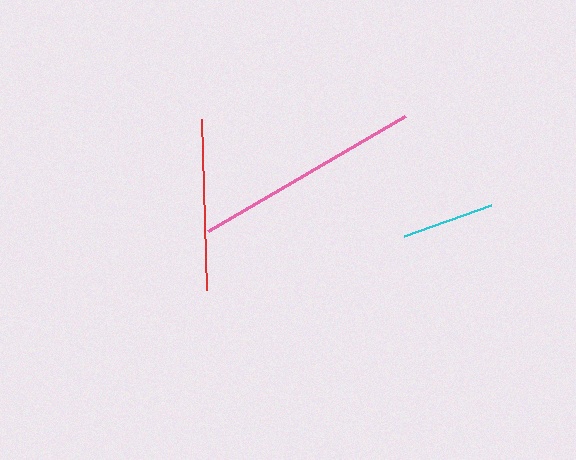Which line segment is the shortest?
The cyan line is the shortest at approximately 92 pixels.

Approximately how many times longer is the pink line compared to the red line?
The pink line is approximately 1.3 times the length of the red line.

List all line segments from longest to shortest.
From longest to shortest: pink, red, cyan.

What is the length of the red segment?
The red segment is approximately 170 pixels long.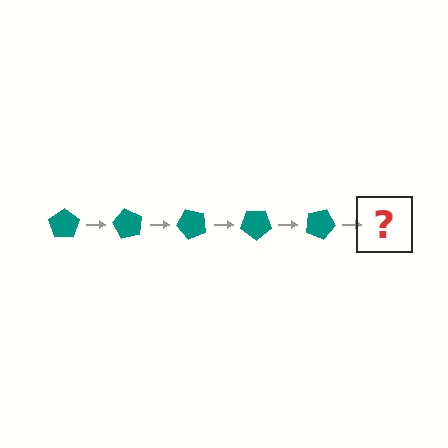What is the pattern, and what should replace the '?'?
The pattern is that the pentagon rotates 60 degrees each step. The '?' should be a teal pentagon rotated 300 degrees.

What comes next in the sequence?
The next element should be a teal pentagon rotated 300 degrees.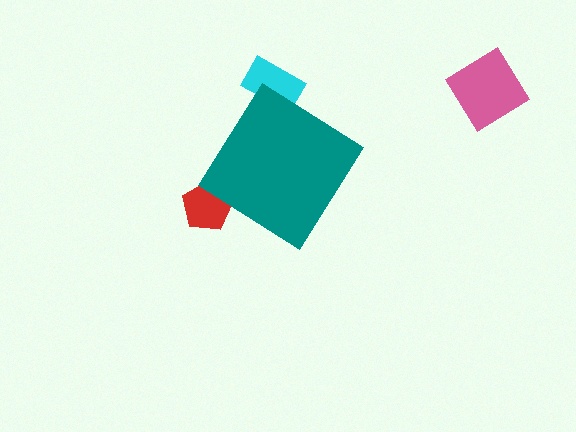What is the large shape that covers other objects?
A teal diamond.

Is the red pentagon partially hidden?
Yes, the red pentagon is partially hidden behind the teal diamond.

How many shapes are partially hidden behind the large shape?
2 shapes are partially hidden.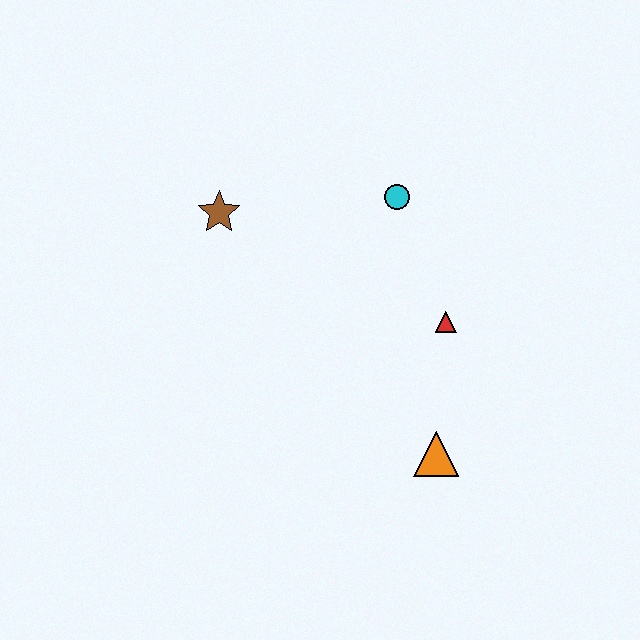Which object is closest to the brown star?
The cyan circle is closest to the brown star.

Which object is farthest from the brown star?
The orange triangle is farthest from the brown star.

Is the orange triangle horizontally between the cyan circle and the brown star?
No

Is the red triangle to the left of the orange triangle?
No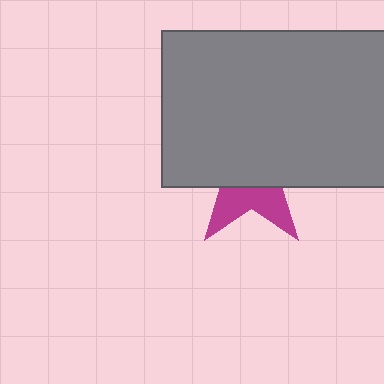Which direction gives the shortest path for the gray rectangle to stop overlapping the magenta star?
Moving up gives the shortest separation.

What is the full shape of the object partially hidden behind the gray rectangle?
The partially hidden object is a magenta star.